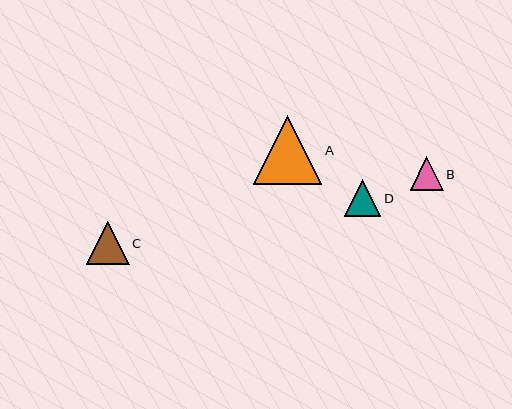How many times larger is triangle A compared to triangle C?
Triangle A is approximately 1.6 times the size of triangle C.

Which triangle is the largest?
Triangle A is the largest with a size of approximately 69 pixels.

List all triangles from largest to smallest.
From largest to smallest: A, C, D, B.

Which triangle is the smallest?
Triangle B is the smallest with a size of approximately 33 pixels.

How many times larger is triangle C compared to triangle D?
Triangle C is approximately 1.2 times the size of triangle D.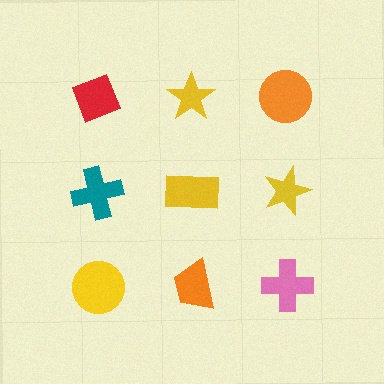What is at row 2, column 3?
A yellow star.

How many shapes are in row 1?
3 shapes.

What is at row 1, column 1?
A red diamond.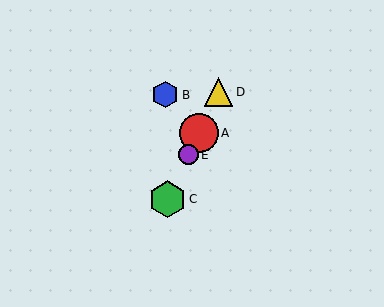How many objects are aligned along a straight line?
4 objects (A, C, D, E) are aligned along a straight line.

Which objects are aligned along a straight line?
Objects A, C, D, E are aligned along a straight line.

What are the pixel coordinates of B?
Object B is at (165, 95).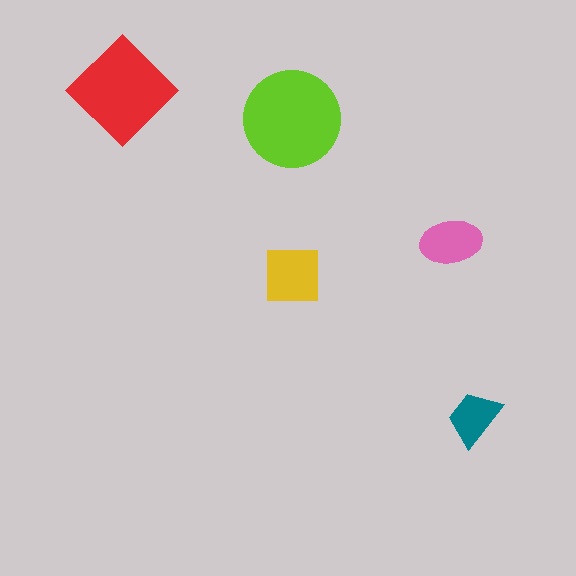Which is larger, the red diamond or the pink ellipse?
The red diamond.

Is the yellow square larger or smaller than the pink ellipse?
Larger.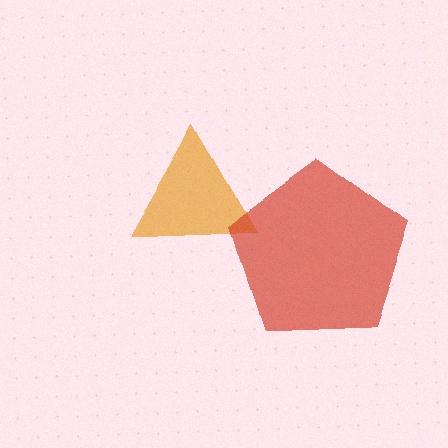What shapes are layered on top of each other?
The layered shapes are: an orange triangle, a red pentagon.